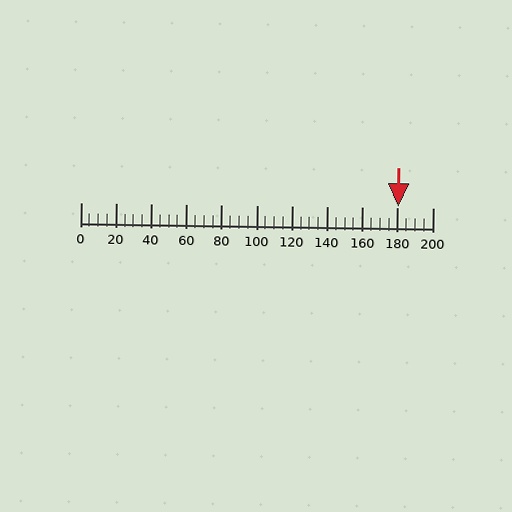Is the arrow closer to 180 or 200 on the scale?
The arrow is closer to 180.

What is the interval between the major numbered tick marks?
The major tick marks are spaced 20 units apart.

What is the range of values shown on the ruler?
The ruler shows values from 0 to 200.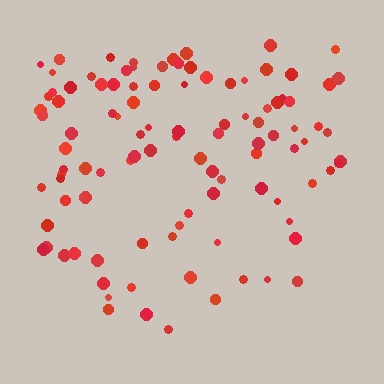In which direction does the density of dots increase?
From bottom to top, with the top side densest.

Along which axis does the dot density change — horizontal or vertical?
Vertical.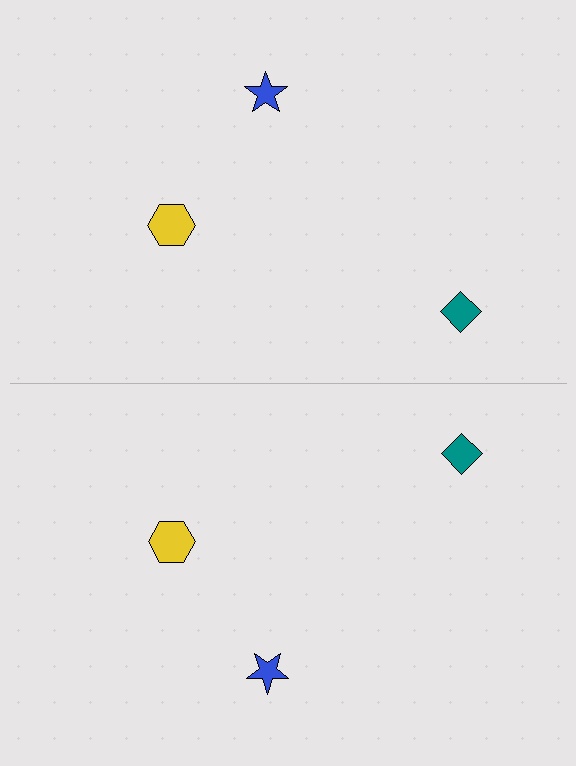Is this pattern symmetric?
Yes, this pattern has bilateral (reflection) symmetry.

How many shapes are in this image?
There are 6 shapes in this image.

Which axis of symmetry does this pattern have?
The pattern has a horizontal axis of symmetry running through the center of the image.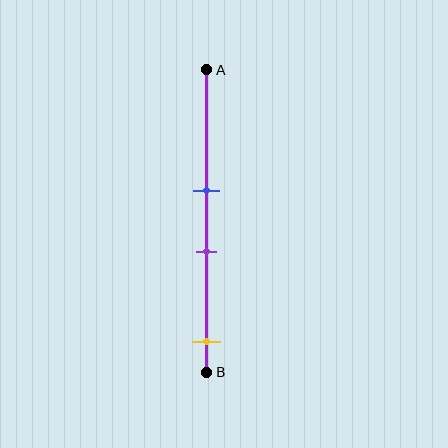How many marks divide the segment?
There are 3 marks dividing the segment.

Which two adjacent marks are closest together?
The blue and purple marks are the closest adjacent pair.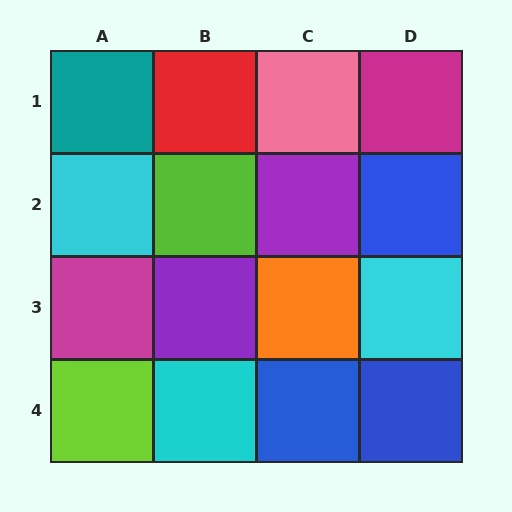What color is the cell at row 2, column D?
Blue.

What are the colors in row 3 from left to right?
Magenta, purple, orange, cyan.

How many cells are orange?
1 cell is orange.